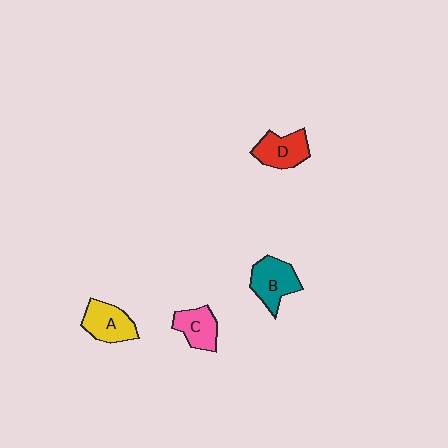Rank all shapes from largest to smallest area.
From largest to smallest: B (teal), A (yellow), D (red), C (pink).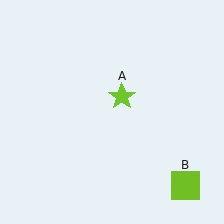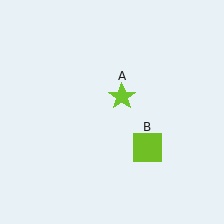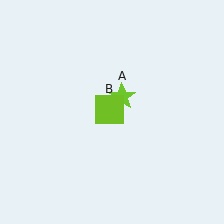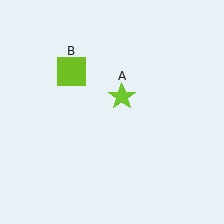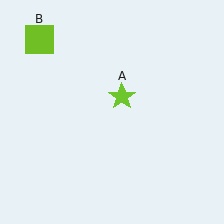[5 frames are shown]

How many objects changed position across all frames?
1 object changed position: lime square (object B).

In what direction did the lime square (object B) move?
The lime square (object B) moved up and to the left.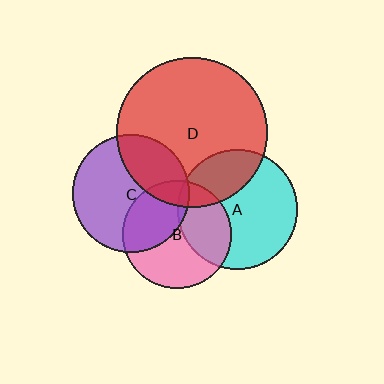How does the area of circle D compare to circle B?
Approximately 1.9 times.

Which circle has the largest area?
Circle D (red).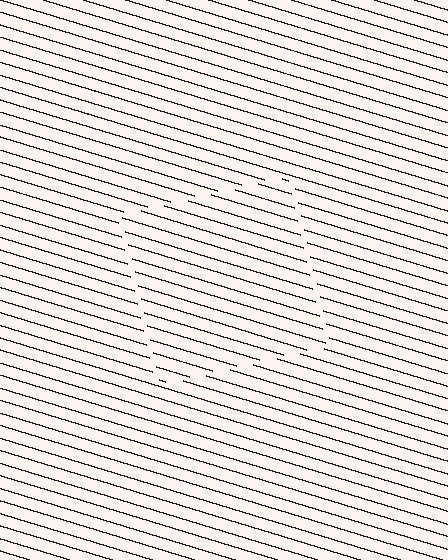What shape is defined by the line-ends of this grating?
An illusory square. The interior of the shape contains the same grating, shifted by half a period — the contour is defined by the phase discontinuity where line-ends from the inner and outer gratings abut.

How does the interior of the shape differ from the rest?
The interior of the shape contains the same grating, shifted by half a period — the contour is defined by the phase discontinuity where line-ends from the inner and outer gratings abut.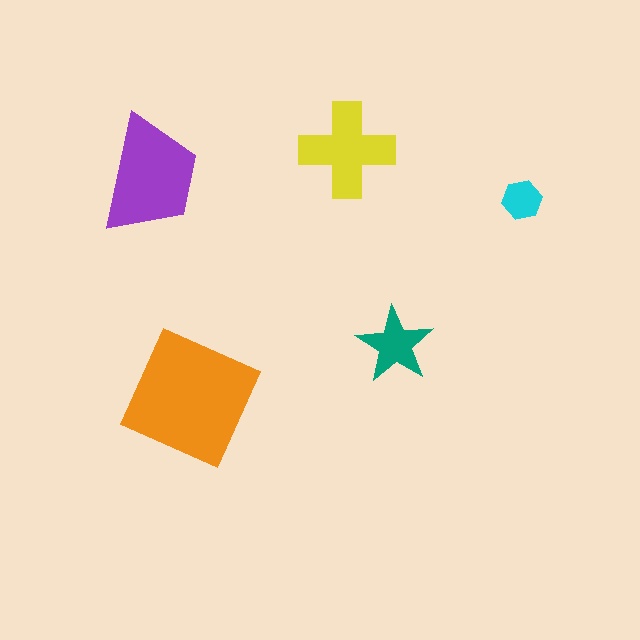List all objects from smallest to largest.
The cyan hexagon, the teal star, the yellow cross, the purple trapezoid, the orange square.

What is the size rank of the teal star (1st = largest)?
4th.